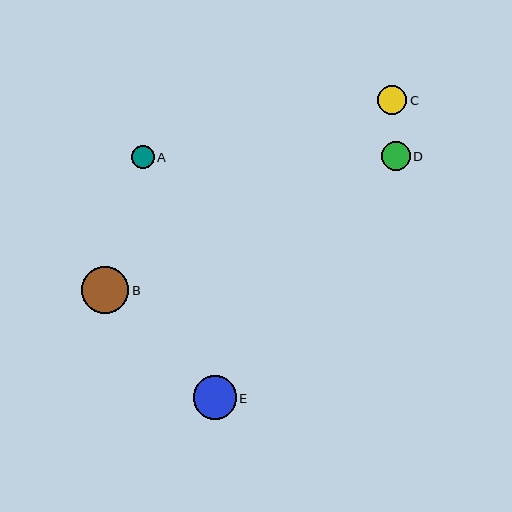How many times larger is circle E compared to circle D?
Circle E is approximately 1.5 times the size of circle D.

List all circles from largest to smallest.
From largest to smallest: B, E, C, D, A.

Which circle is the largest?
Circle B is the largest with a size of approximately 47 pixels.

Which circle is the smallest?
Circle A is the smallest with a size of approximately 23 pixels.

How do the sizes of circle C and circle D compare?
Circle C and circle D are approximately the same size.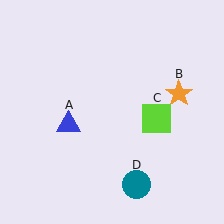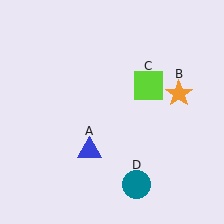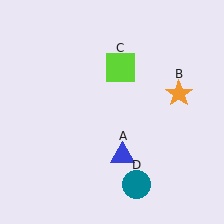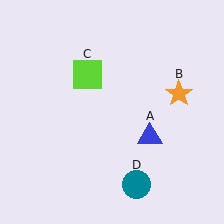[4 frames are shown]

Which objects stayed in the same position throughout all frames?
Orange star (object B) and teal circle (object D) remained stationary.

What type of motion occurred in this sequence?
The blue triangle (object A), lime square (object C) rotated counterclockwise around the center of the scene.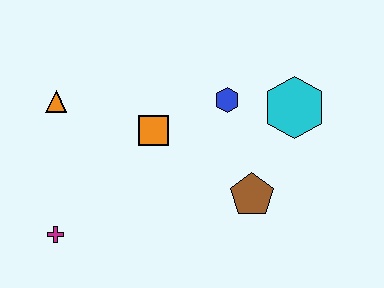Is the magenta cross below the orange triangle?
Yes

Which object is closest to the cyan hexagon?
The blue hexagon is closest to the cyan hexagon.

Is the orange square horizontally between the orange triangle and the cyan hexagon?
Yes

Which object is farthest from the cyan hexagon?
The magenta cross is farthest from the cyan hexagon.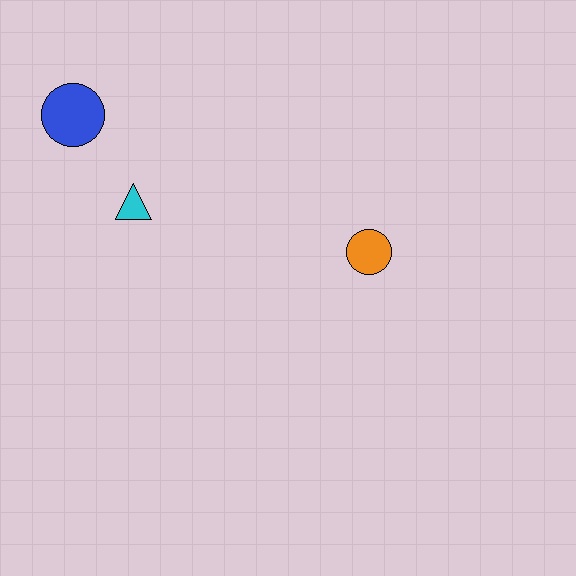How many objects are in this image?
There are 3 objects.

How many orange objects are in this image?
There is 1 orange object.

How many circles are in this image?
There are 2 circles.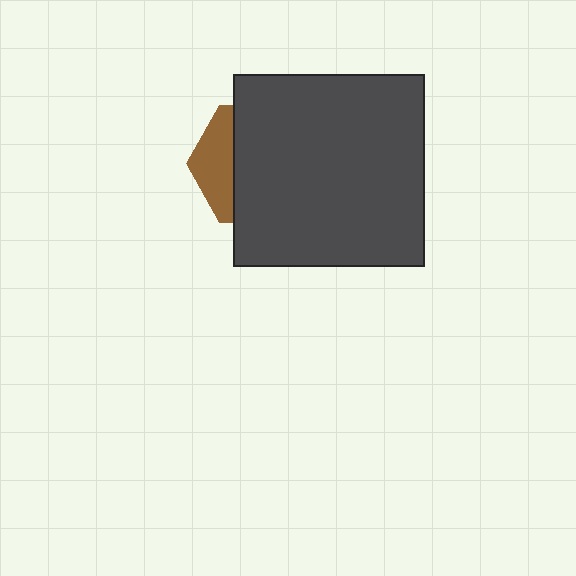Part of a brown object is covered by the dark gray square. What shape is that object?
It is a hexagon.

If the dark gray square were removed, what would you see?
You would see the complete brown hexagon.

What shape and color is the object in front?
The object in front is a dark gray square.